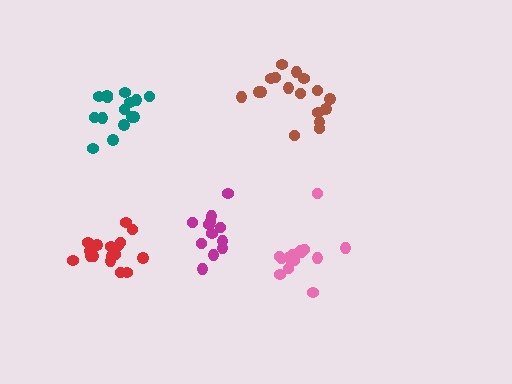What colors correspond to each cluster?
The clusters are colored: brown, teal, red, magenta, pink.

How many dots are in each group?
Group 1: 17 dots, Group 2: 15 dots, Group 3: 17 dots, Group 4: 12 dots, Group 5: 15 dots (76 total).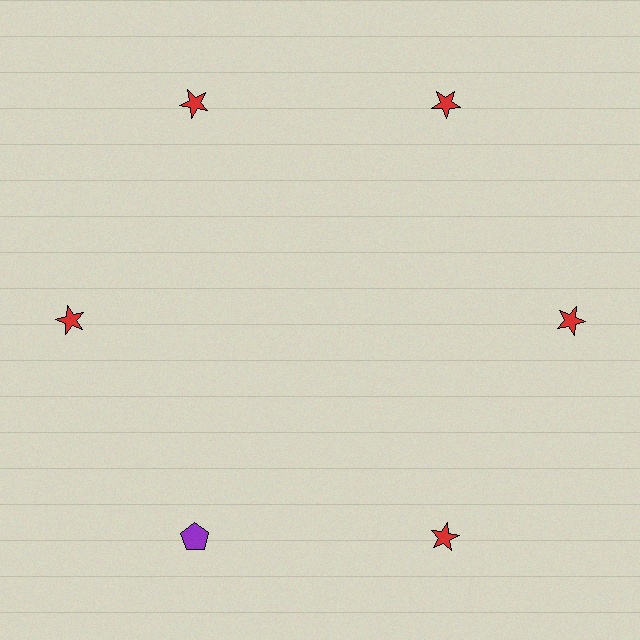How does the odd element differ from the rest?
It differs in both color (purple instead of red) and shape (pentagon instead of star).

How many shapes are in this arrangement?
There are 6 shapes arranged in a ring pattern.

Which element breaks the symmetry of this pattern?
The purple pentagon at roughly the 7 o'clock position breaks the symmetry. All other shapes are red stars.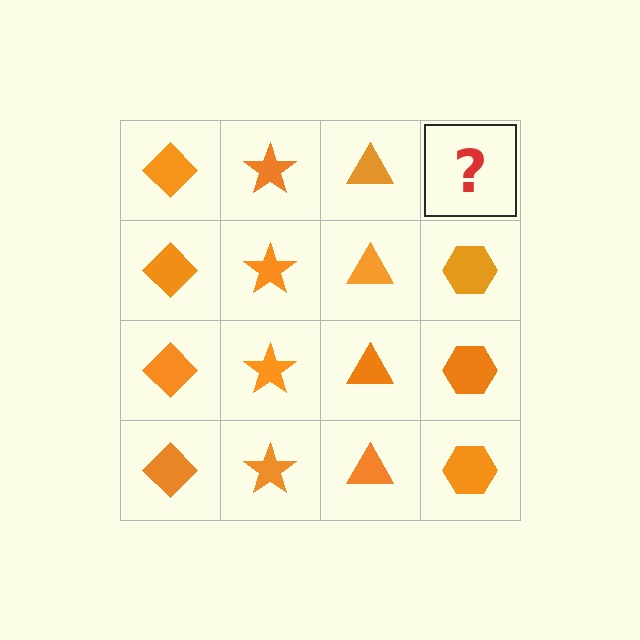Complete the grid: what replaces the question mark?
The question mark should be replaced with an orange hexagon.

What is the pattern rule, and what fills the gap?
The rule is that each column has a consistent shape. The gap should be filled with an orange hexagon.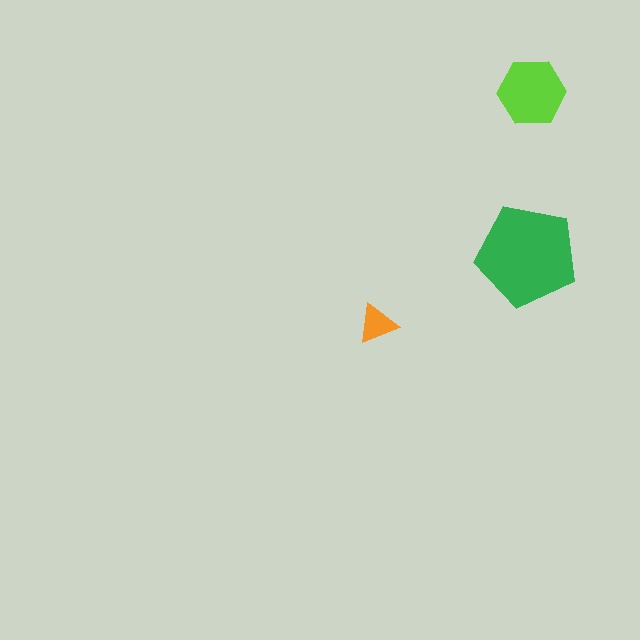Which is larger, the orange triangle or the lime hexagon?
The lime hexagon.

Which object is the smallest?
The orange triangle.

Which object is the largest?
The green pentagon.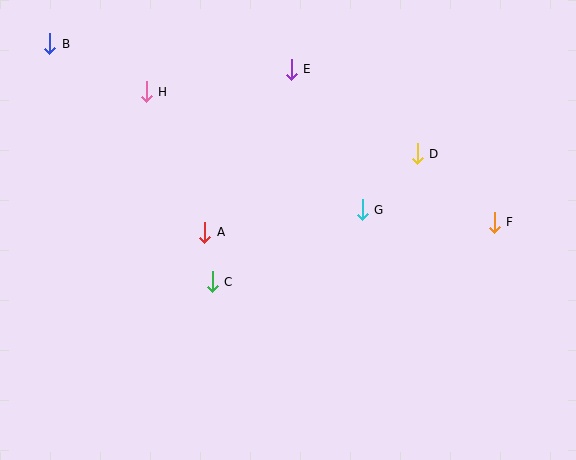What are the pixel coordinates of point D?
Point D is at (417, 154).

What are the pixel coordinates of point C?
Point C is at (212, 282).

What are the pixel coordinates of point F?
Point F is at (494, 222).